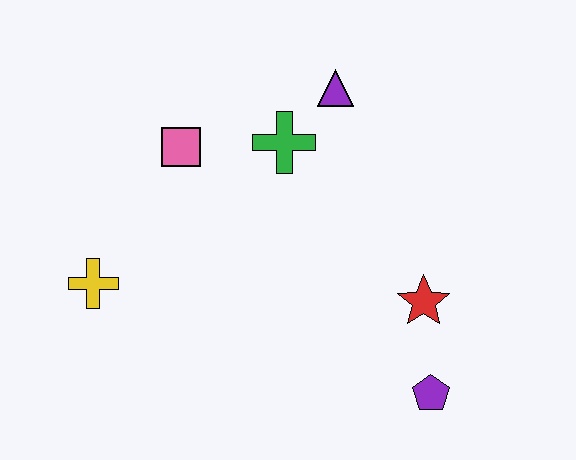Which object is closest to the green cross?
The purple triangle is closest to the green cross.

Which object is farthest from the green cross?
The purple pentagon is farthest from the green cross.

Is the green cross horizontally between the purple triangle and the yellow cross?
Yes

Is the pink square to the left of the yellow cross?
No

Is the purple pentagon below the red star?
Yes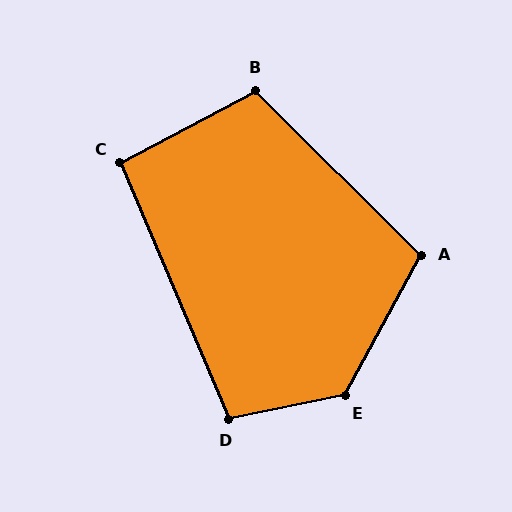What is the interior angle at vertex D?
Approximately 101 degrees (obtuse).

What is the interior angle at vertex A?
Approximately 106 degrees (obtuse).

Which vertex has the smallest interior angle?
C, at approximately 95 degrees.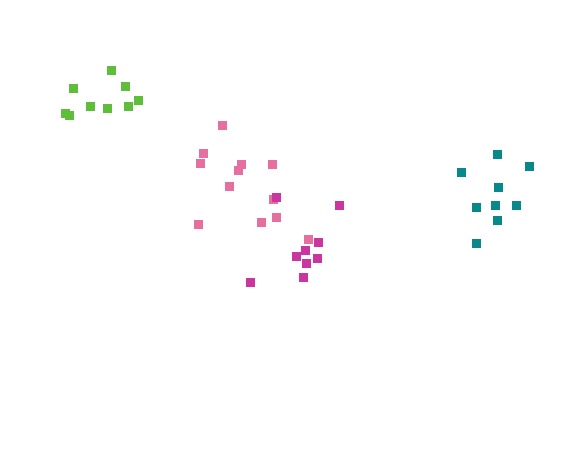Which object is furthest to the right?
The teal cluster is rightmost.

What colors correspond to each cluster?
The clusters are colored: lime, pink, magenta, teal.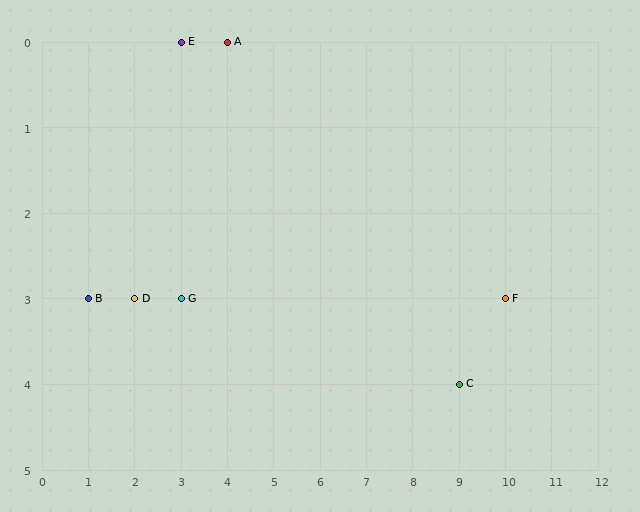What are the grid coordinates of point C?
Point C is at grid coordinates (9, 4).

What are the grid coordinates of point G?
Point G is at grid coordinates (3, 3).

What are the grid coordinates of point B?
Point B is at grid coordinates (1, 3).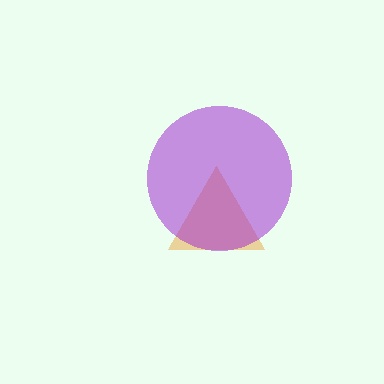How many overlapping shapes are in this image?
There are 2 overlapping shapes in the image.